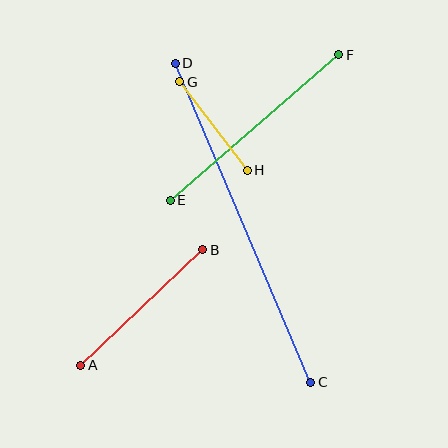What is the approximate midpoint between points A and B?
The midpoint is at approximately (142, 307) pixels.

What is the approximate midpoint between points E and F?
The midpoint is at approximately (254, 127) pixels.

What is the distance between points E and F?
The distance is approximately 222 pixels.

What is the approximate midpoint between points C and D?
The midpoint is at approximately (243, 223) pixels.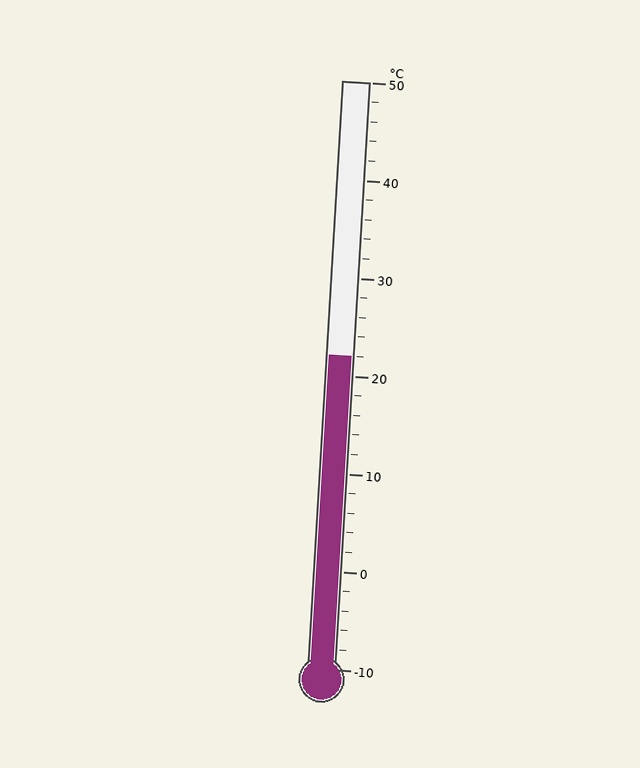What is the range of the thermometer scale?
The thermometer scale ranges from -10°C to 50°C.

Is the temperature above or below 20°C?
The temperature is above 20°C.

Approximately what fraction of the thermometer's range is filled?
The thermometer is filled to approximately 55% of its range.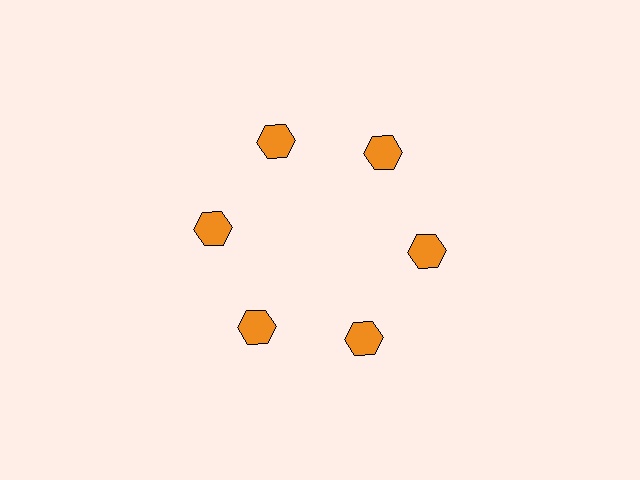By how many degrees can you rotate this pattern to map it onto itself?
The pattern maps onto itself every 60 degrees of rotation.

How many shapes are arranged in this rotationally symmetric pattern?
There are 6 shapes, arranged in 6 groups of 1.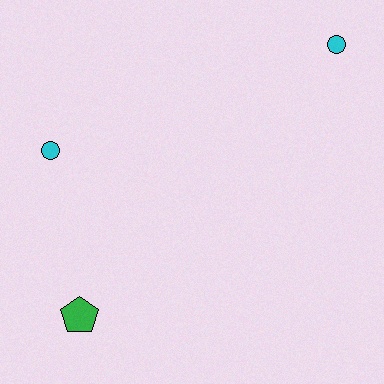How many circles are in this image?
There are 2 circles.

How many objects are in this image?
There are 3 objects.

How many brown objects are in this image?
There are no brown objects.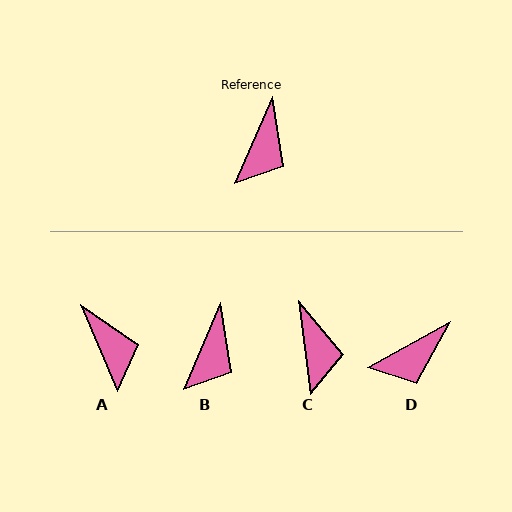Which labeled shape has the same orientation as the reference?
B.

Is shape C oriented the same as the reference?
No, it is off by about 31 degrees.